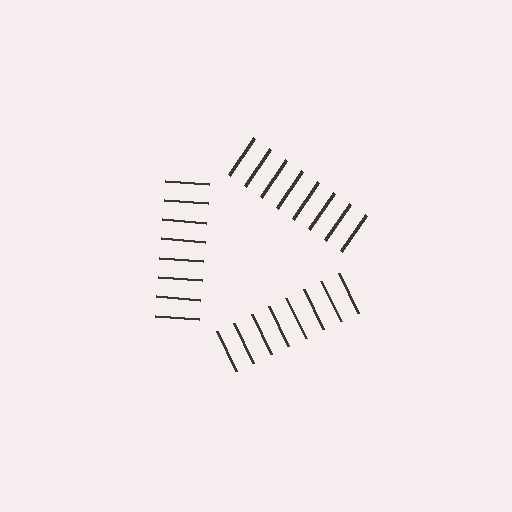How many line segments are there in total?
24 — 8 along each of the 3 edges.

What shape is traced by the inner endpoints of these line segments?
An illusory triangle — the line segments terminate on its edges but no continuous stroke is drawn.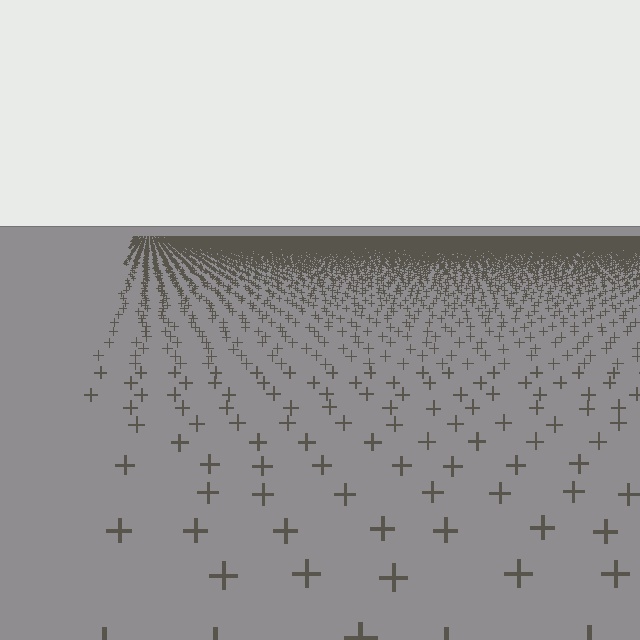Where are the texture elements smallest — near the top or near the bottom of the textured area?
Near the top.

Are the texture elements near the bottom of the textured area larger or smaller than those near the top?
Larger. Near the bottom, elements are closer to the viewer and appear at a bigger on-screen size.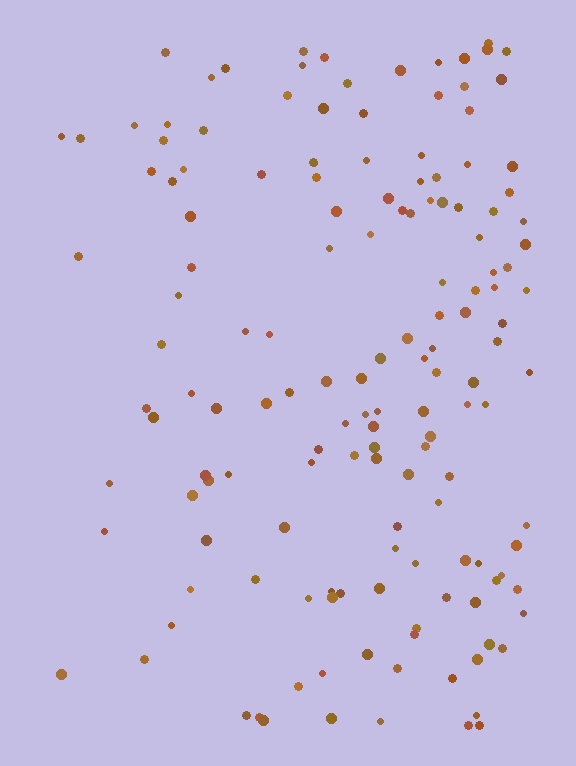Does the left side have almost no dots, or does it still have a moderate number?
Still a moderate number, just noticeably fewer than the right.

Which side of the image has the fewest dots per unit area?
The left.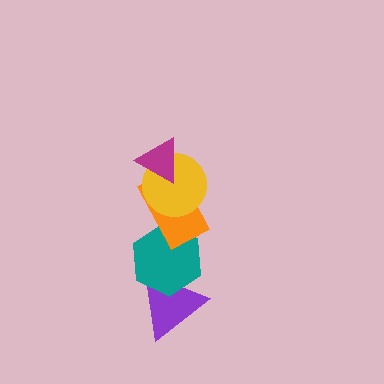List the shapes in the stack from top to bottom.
From top to bottom: the magenta triangle, the yellow circle, the orange rectangle, the teal hexagon, the purple triangle.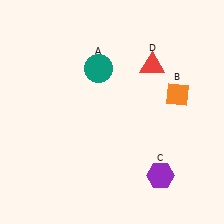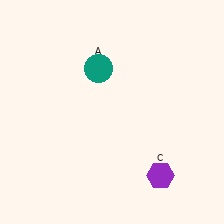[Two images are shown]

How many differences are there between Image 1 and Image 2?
There are 2 differences between the two images.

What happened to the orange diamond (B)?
The orange diamond (B) was removed in Image 2. It was in the top-right area of Image 1.